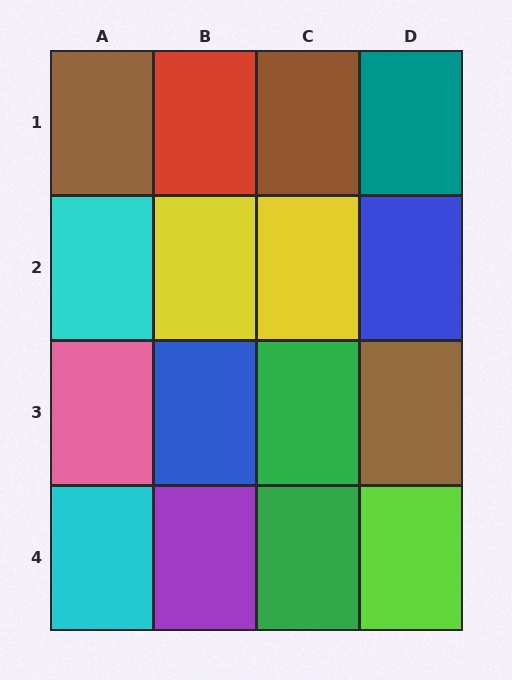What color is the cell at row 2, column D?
Blue.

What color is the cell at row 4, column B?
Purple.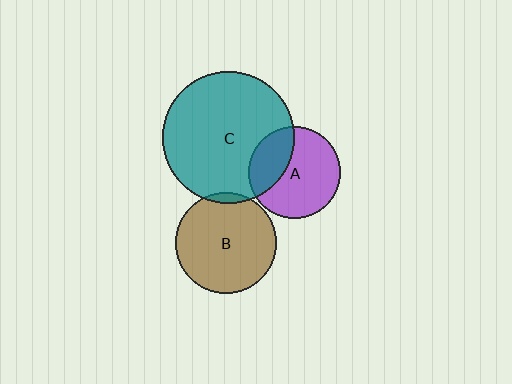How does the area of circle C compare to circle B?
Approximately 1.7 times.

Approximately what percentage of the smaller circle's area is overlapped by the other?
Approximately 30%.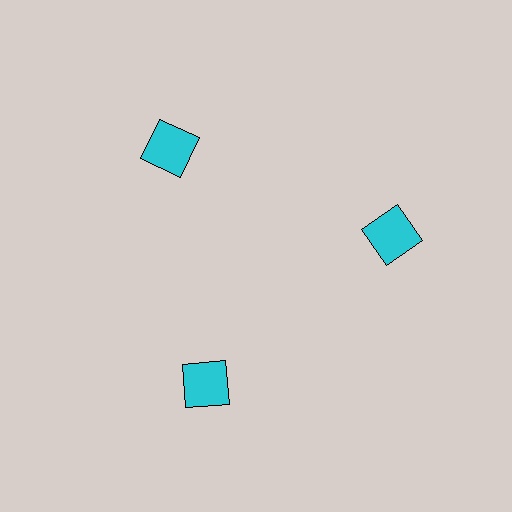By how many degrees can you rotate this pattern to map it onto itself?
The pattern maps onto itself every 120 degrees of rotation.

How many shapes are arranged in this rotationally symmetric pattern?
There are 3 shapes, arranged in 3 groups of 1.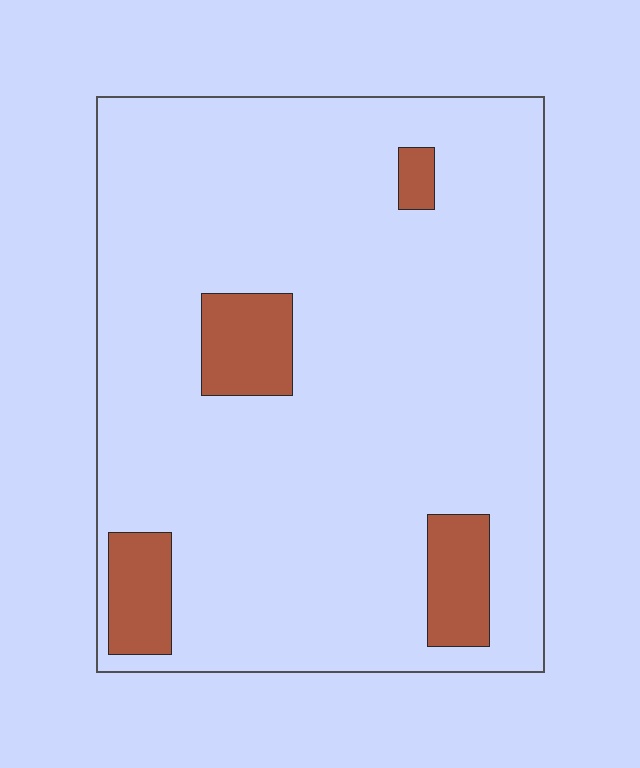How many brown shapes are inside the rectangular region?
4.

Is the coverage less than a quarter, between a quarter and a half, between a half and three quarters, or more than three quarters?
Less than a quarter.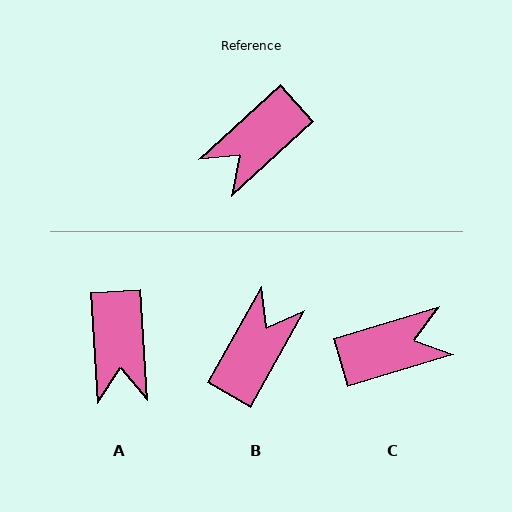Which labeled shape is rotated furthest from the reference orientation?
B, about 162 degrees away.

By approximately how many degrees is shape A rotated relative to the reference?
Approximately 52 degrees counter-clockwise.